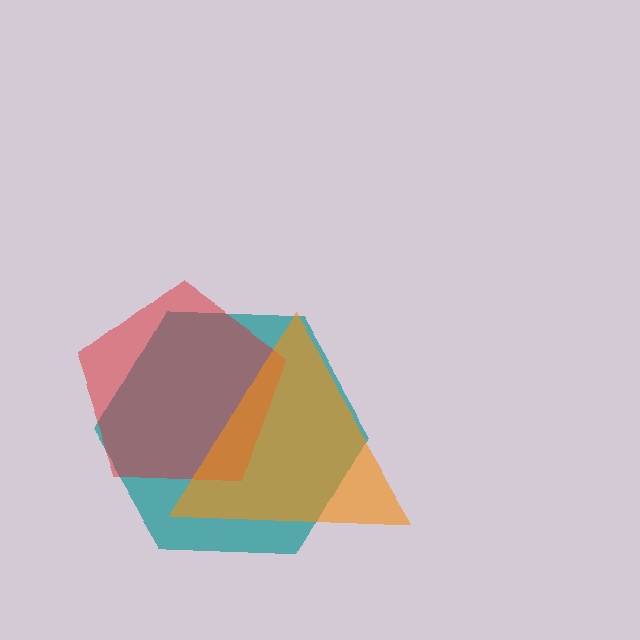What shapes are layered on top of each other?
The layered shapes are: a teal hexagon, a red pentagon, an orange triangle.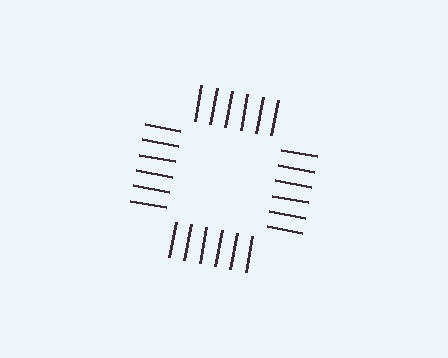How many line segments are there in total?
24 — 6 along each of the 4 edges.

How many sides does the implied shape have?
4 sides — the line-ends trace a square.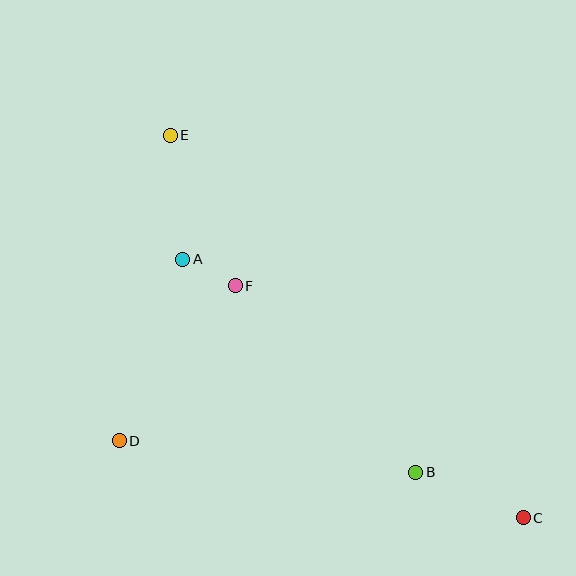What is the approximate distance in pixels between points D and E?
The distance between D and E is approximately 310 pixels.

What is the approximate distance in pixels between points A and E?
The distance between A and E is approximately 125 pixels.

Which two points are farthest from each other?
Points C and E are farthest from each other.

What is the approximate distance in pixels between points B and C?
The distance between B and C is approximately 117 pixels.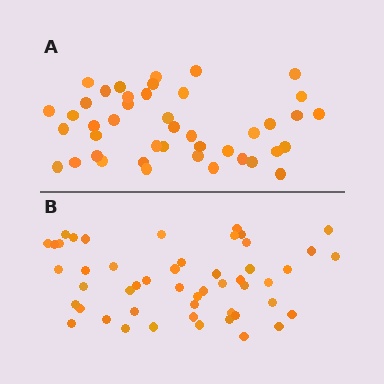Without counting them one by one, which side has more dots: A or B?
Region B (the bottom region) has more dots.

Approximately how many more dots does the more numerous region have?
Region B has roughly 8 or so more dots than region A.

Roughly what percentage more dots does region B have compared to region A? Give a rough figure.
About 15% more.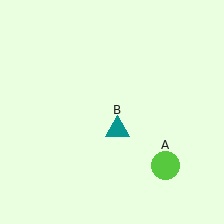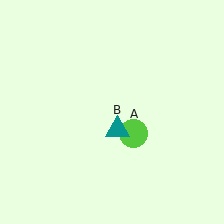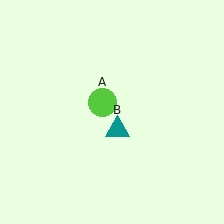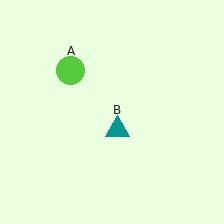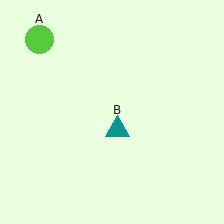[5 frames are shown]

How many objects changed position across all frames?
1 object changed position: lime circle (object A).